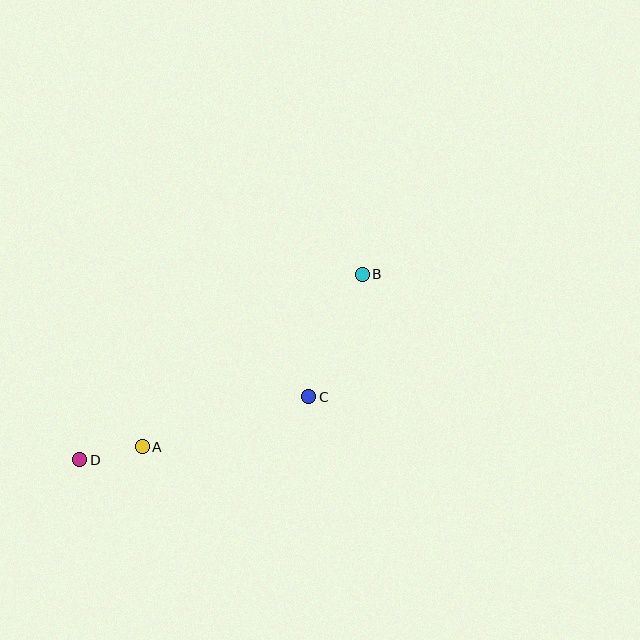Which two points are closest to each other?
Points A and D are closest to each other.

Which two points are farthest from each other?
Points B and D are farthest from each other.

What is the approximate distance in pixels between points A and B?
The distance between A and B is approximately 279 pixels.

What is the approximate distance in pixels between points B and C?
The distance between B and C is approximately 134 pixels.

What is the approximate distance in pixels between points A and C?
The distance between A and C is approximately 174 pixels.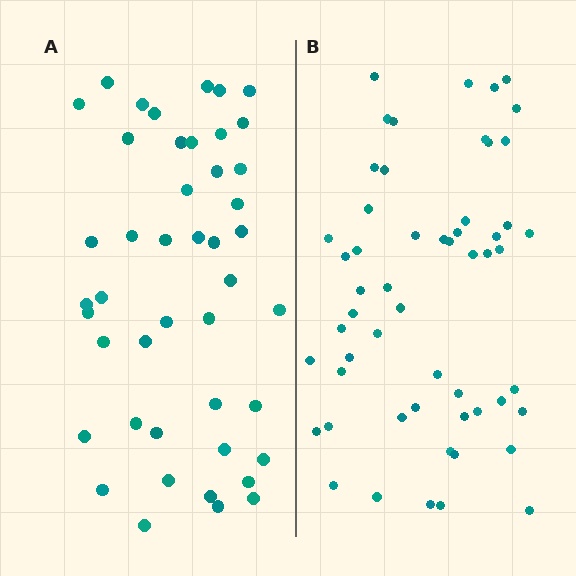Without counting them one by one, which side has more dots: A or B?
Region B (the right region) has more dots.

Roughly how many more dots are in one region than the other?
Region B has roughly 10 or so more dots than region A.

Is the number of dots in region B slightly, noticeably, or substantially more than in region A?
Region B has only slightly more — the two regions are fairly close. The ratio is roughly 1.2 to 1.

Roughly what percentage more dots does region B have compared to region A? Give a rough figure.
About 20% more.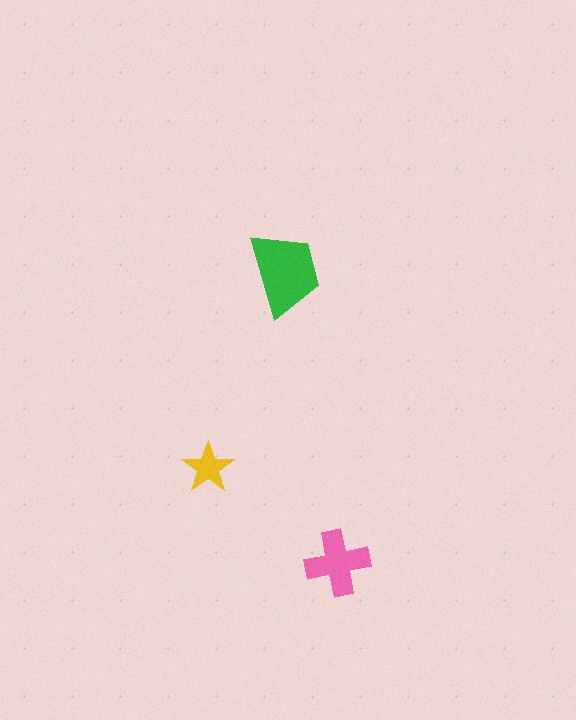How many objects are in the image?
There are 3 objects in the image.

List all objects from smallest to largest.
The yellow star, the pink cross, the green trapezoid.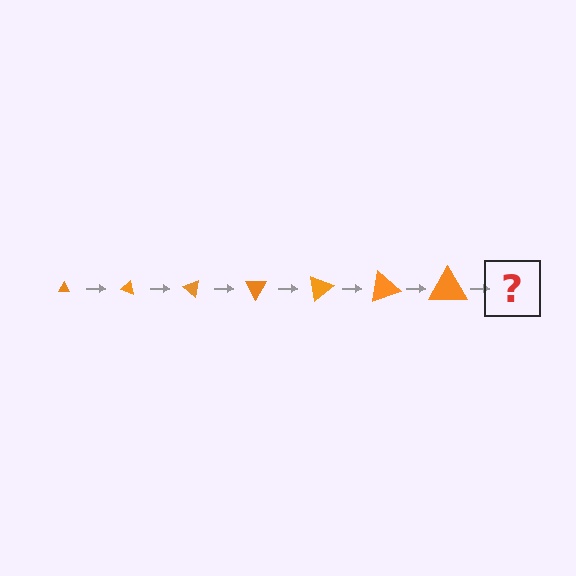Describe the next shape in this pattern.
It should be a triangle, larger than the previous one and rotated 140 degrees from the start.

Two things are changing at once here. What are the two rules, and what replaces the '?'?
The two rules are that the triangle grows larger each step and it rotates 20 degrees each step. The '?' should be a triangle, larger than the previous one and rotated 140 degrees from the start.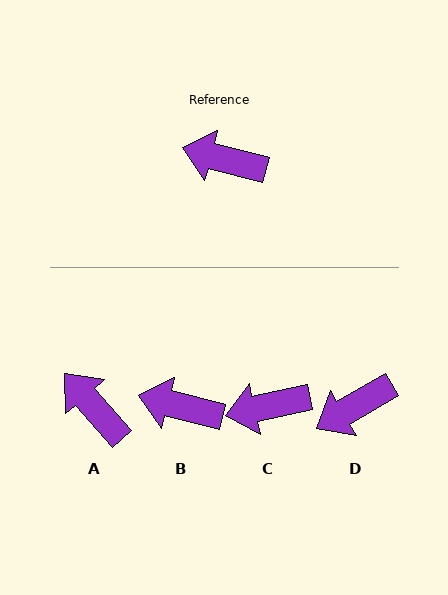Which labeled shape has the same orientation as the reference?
B.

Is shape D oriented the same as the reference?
No, it is off by about 45 degrees.